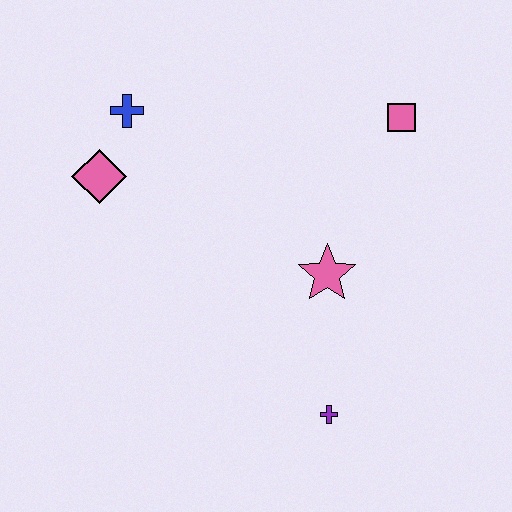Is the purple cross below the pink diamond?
Yes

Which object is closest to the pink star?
The purple cross is closest to the pink star.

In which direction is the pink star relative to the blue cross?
The pink star is to the right of the blue cross.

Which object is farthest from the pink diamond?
The purple cross is farthest from the pink diamond.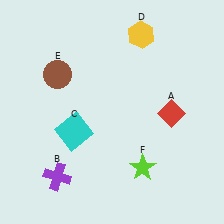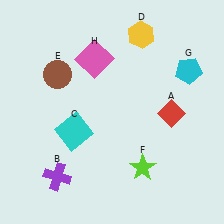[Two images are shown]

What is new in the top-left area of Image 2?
A pink square (H) was added in the top-left area of Image 2.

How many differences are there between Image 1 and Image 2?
There are 2 differences between the two images.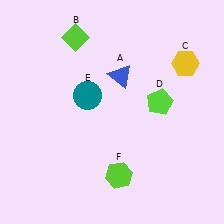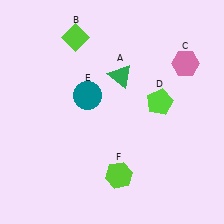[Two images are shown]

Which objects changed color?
A changed from blue to green. C changed from yellow to pink.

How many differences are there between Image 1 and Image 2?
There are 2 differences between the two images.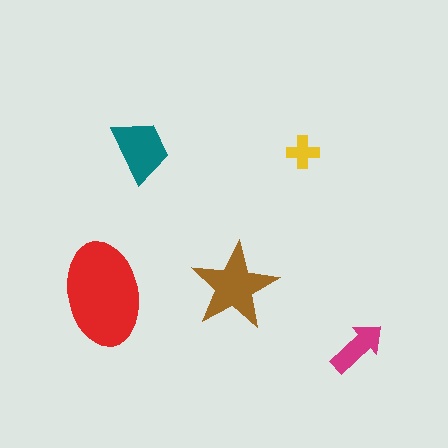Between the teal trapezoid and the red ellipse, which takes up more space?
The red ellipse.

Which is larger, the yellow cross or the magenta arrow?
The magenta arrow.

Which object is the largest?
The red ellipse.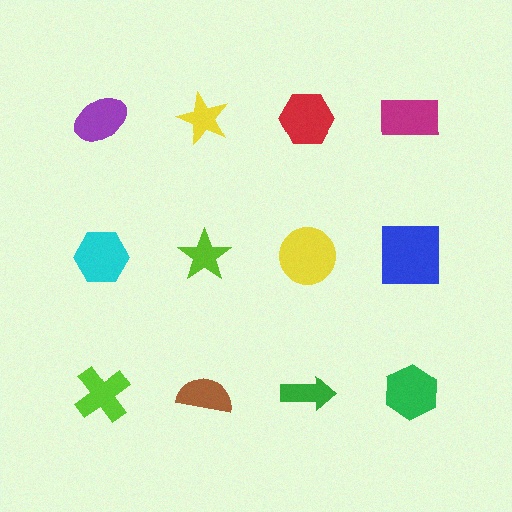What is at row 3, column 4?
A green hexagon.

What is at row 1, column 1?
A purple ellipse.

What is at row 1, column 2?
A yellow star.